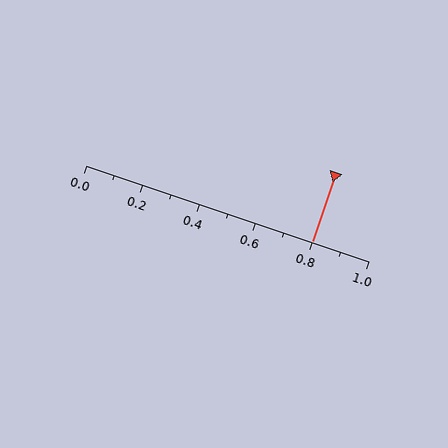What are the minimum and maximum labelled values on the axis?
The axis runs from 0.0 to 1.0.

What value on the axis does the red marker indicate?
The marker indicates approximately 0.8.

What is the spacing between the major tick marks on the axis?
The major ticks are spaced 0.2 apart.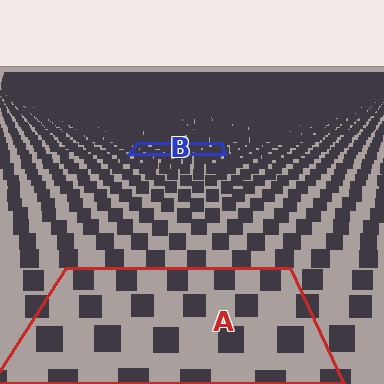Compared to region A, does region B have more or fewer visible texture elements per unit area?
Region B has more texture elements per unit area — they are packed more densely because it is farther away.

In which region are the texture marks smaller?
The texture marks are smaller in region B, because it is farther away.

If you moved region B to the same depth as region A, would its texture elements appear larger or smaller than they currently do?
They would appear larger. At a closer depth, the same texture elements are projected at a bigger on-screen size.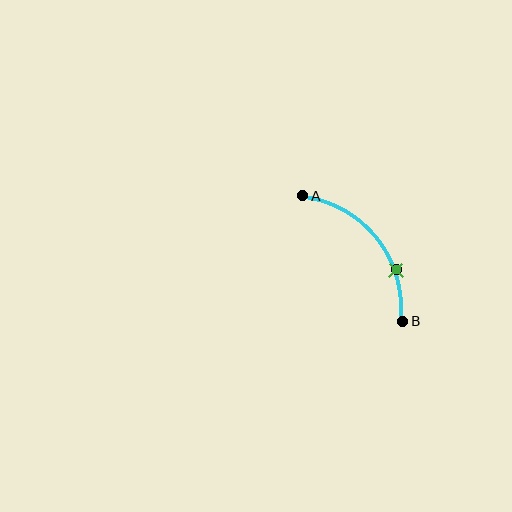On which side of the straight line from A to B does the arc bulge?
The arc bulges above and to the right of the straight line connecting A and B.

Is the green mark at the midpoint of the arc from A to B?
No. The green mark lies on the arc but is closer to endpoint B. The arc midpoint would be at the point on the curve equidistant along the arc from both A and B.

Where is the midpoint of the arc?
The arc midpoint is the point on the curve farthest from the straight line joining A and B. It sits above and to the right of that line.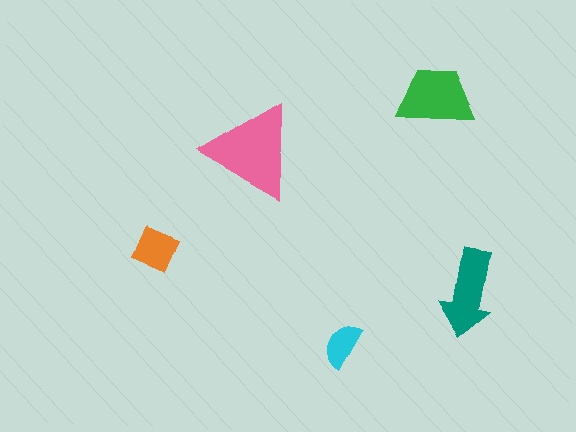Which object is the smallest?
The cyan semicircle.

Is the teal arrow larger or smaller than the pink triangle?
Smaller.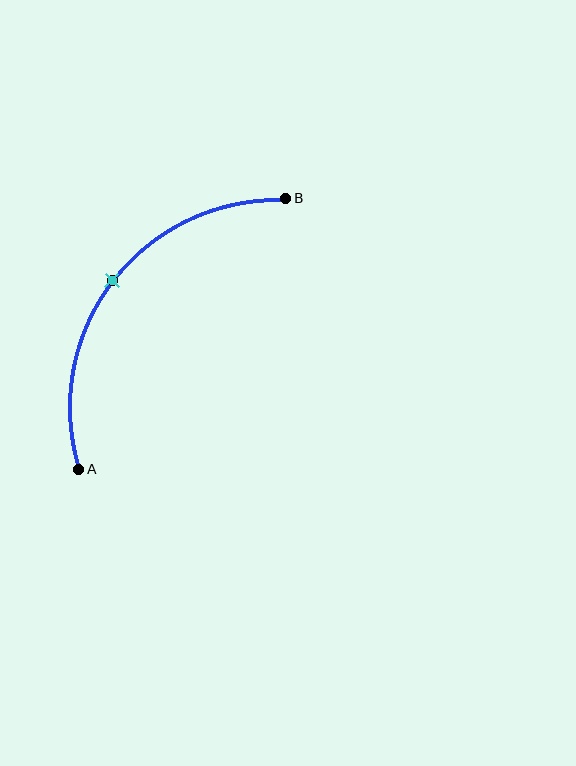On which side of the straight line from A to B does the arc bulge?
The arc bulges above and to the left of the straight line connecting A and B.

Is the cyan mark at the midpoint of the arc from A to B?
Yes. The cyan mark lies on the arc at equal arc-length from both A and B — it is the arc midpoint.